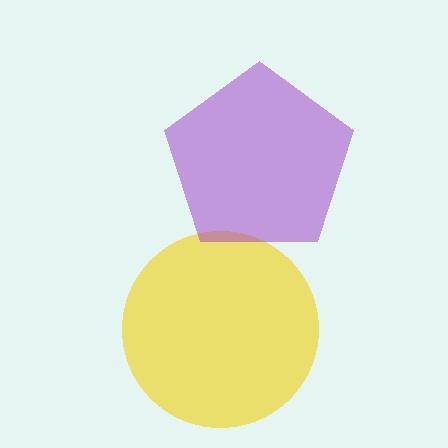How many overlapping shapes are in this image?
There are 2 overlapping shapes in the image.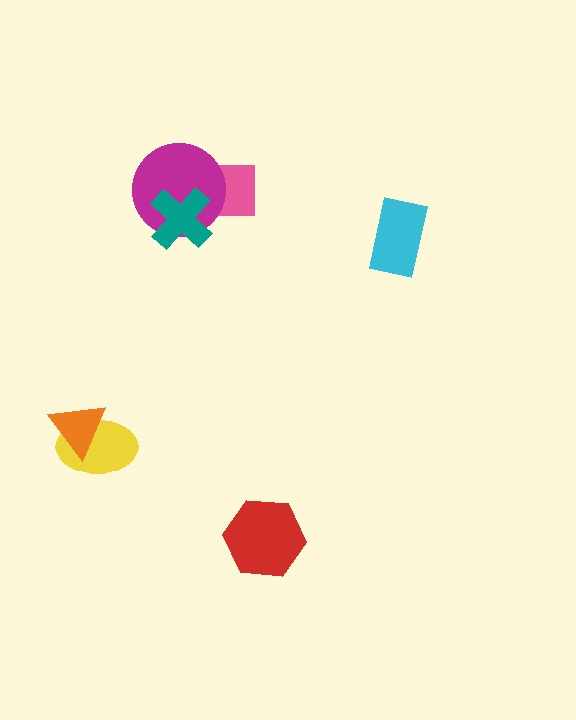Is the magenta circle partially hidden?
Yes, it is partially covered by another shape.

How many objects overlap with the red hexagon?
0 objects overlap with the red hexagon.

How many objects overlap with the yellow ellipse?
1 object overlaps with the yellow ellipse.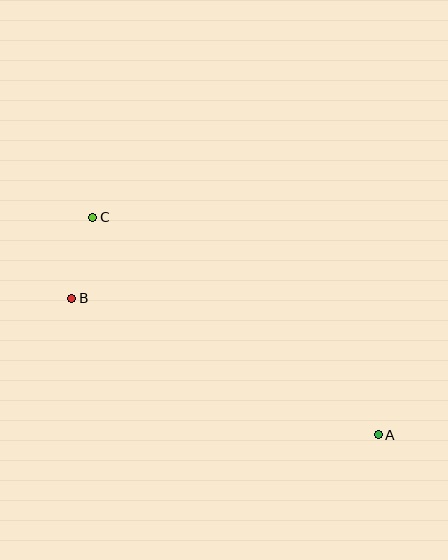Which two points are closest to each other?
Points B and C are closest to each other.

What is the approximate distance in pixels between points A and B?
The distance between A and B is approximately 335 pixels.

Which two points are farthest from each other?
Points A and C are farthest from each other.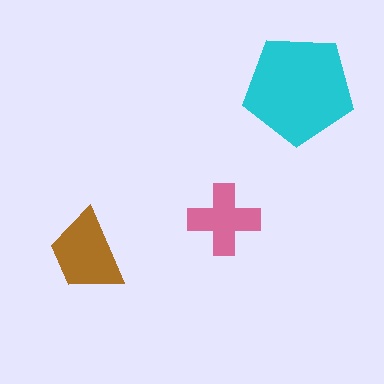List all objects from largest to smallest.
The cyan pentagon, the brown trapezoid, the pink cross.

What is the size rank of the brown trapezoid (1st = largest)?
2nd.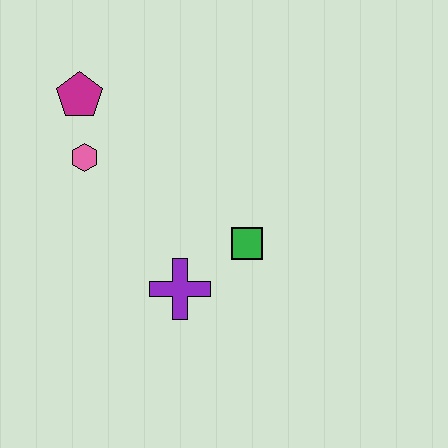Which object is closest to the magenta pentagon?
The pink hexagon is closest to the magenta pentagon.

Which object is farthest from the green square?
The magenta pentagon is farthest from the green square.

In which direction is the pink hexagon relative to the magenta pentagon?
The pink hexagon is below the magenta pentagon.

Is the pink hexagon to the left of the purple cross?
Yes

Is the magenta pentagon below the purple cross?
No